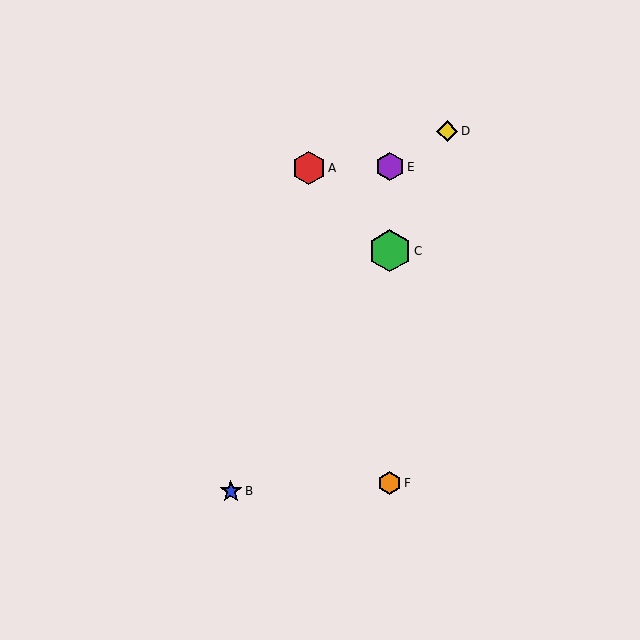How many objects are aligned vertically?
3 objects (C, E, F) are aligned vertically.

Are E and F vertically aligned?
Yes, both are at x≈390.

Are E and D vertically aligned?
No, E is at x≈390 and D is at x≈447.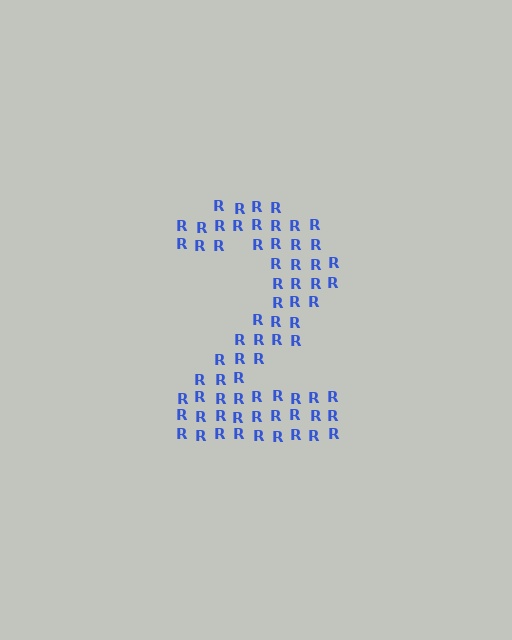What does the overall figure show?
The overall figure shows the digit 2.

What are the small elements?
The small elements are letter R's.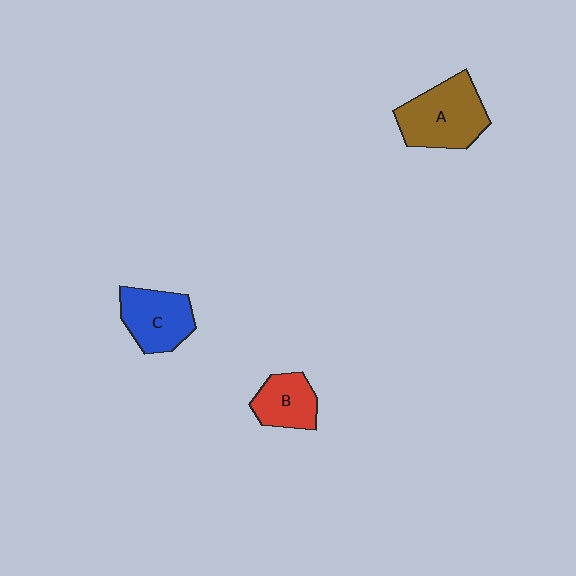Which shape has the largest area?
Shape A (brown).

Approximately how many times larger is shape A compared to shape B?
Approximately 1.7 times.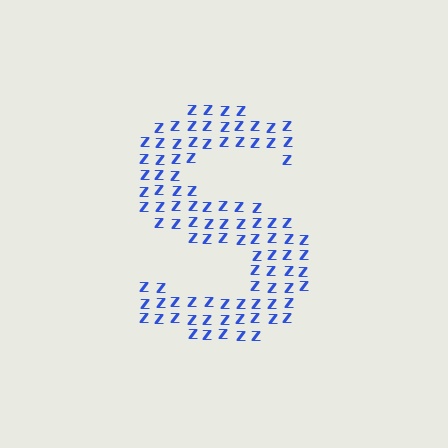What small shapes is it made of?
It is made of small letter Z's.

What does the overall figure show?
The overall figure shows the letter S.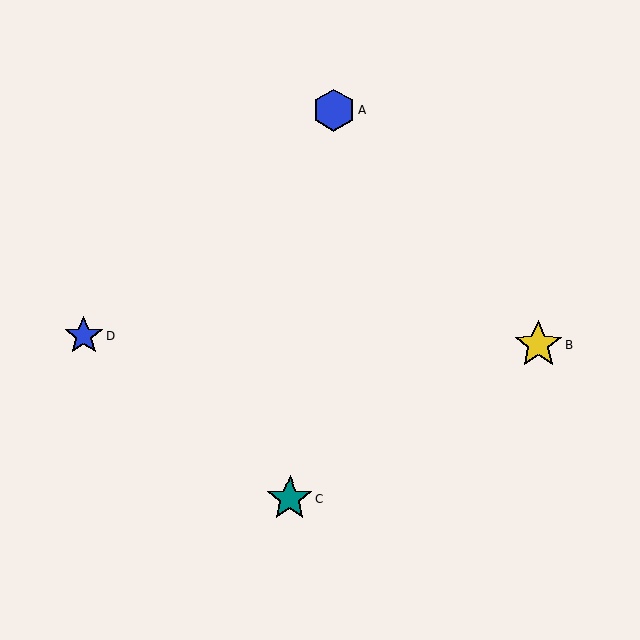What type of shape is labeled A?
Shape A is a blue hexagon.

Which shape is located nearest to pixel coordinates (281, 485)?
The teal star (labeled C) at (290, 498) is nearest to that location.